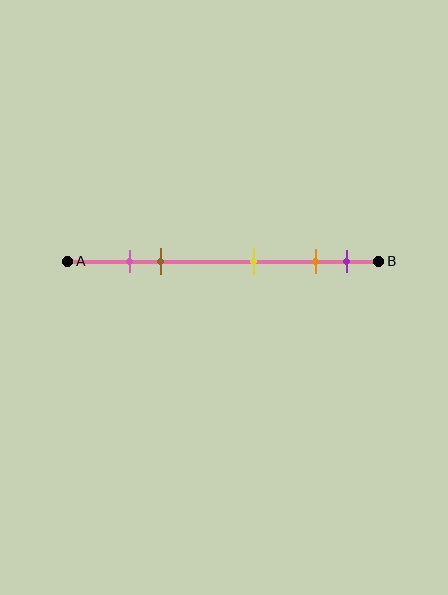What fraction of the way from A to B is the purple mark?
The purple mark is approximately 90% (0.9) of the way from A to B.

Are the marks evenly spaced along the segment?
No, the marks are not evenly spaced.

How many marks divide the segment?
There are 5 marks dividing the segment.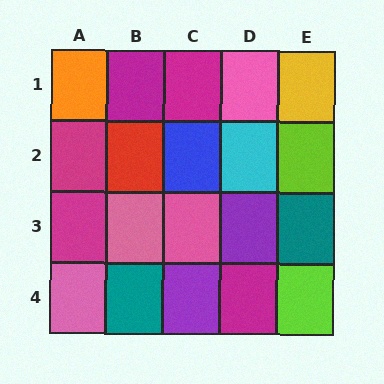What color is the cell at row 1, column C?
Magenta.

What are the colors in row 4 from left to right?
Pink, teal, purple, magenta, lime.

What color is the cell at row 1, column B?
Magenta.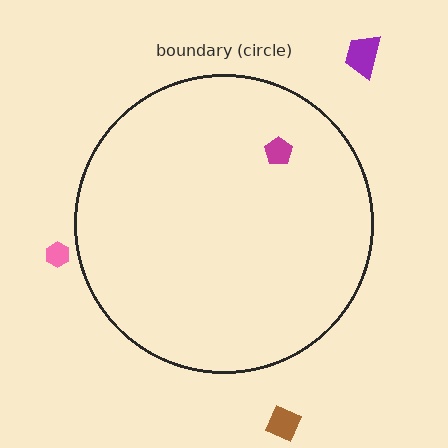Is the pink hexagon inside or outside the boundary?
Outside.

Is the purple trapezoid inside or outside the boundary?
Outside.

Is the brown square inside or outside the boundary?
Outside.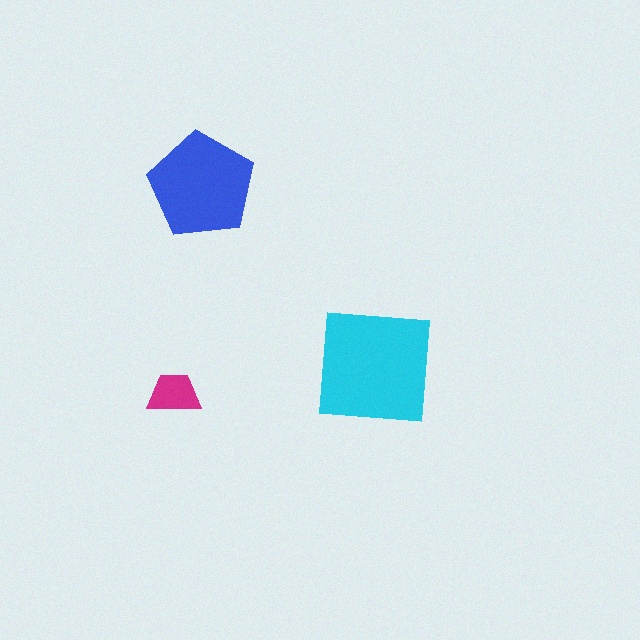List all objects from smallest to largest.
The magenta trapezoid, the blue pentagon, the cyan square.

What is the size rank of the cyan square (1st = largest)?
1st.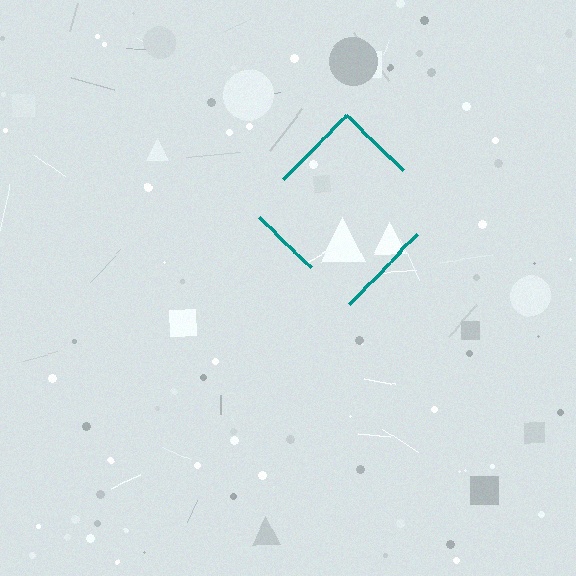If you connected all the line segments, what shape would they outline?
They would outline a diamond.